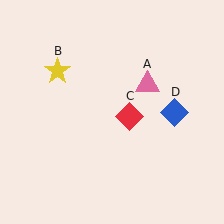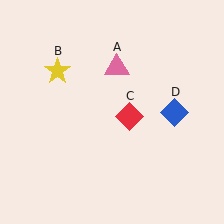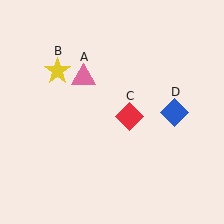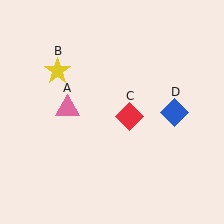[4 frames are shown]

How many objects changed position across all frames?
1 object changed position: pink triangle (object A).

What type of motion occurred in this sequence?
The pink triangle (object A) rotated counterclockwise around the center of the scene.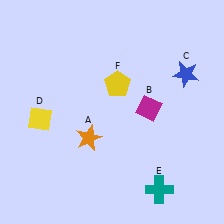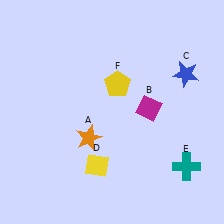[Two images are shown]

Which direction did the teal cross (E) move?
The teal cross (E) moved right.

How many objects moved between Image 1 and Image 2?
2 objects moved between the two images.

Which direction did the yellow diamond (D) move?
The yellow diamond (D) moved right.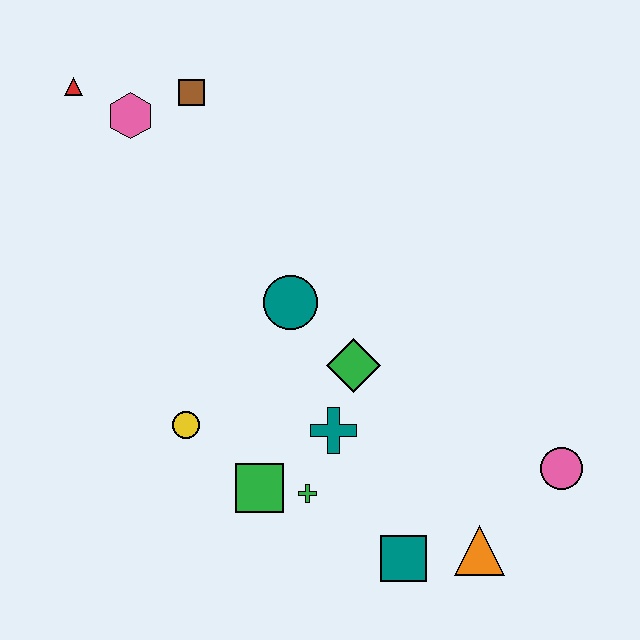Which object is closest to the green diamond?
The teal cross is closest to the green diamond.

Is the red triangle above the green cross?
Yes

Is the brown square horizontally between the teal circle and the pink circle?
No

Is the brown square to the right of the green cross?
No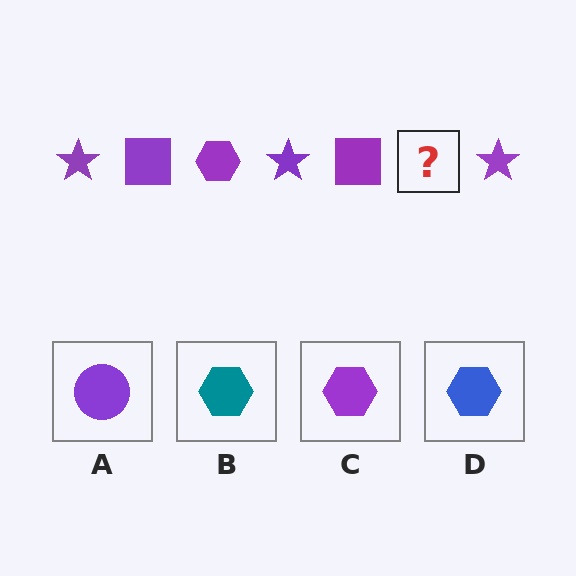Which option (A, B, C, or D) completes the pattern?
C.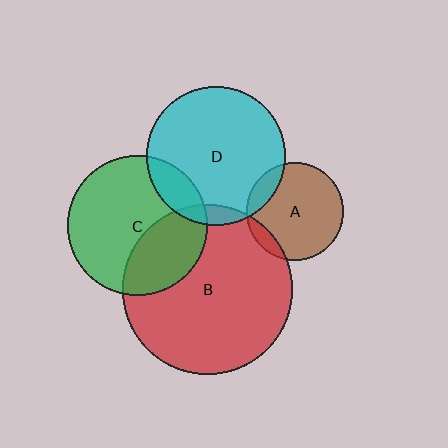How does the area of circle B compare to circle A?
Approximately 3.0 times.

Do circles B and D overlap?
Yes.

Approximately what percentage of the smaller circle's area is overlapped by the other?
Approximately 5%.